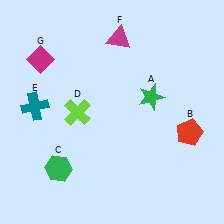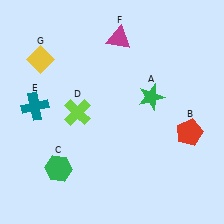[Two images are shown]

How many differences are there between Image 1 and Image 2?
There is 1 difference between the two images.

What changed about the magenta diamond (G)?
In Image 1, G is magenta. In Image 2, it changed to yellow.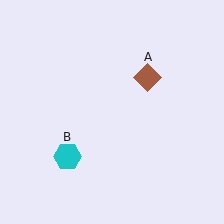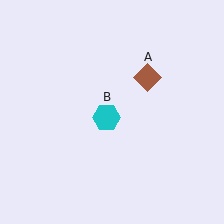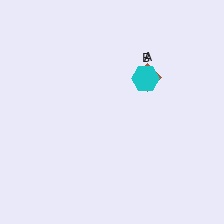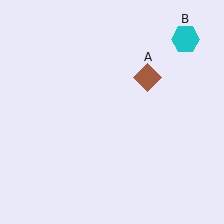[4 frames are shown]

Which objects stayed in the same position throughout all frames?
Brown diamond (object A) remained stationary.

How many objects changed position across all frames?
1 object changed position: cyan hexagon (object B).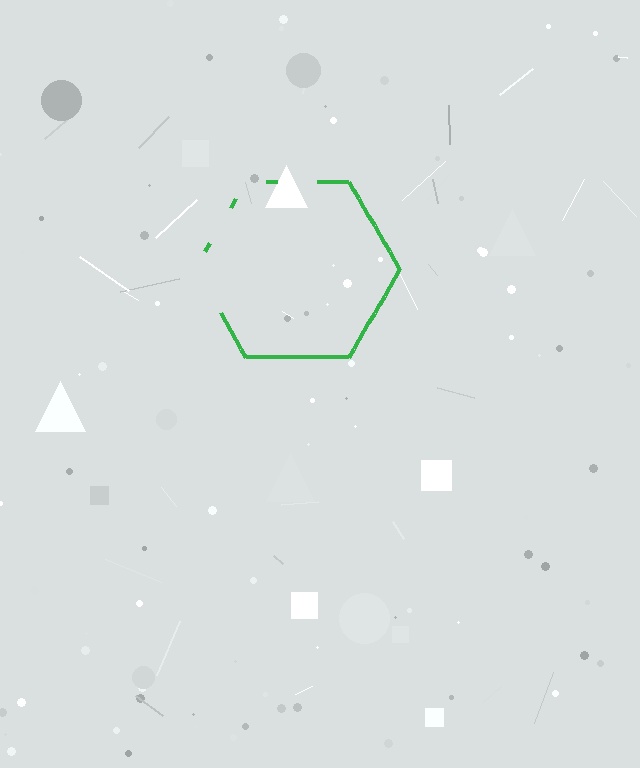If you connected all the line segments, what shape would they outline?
They would outline a hexagon.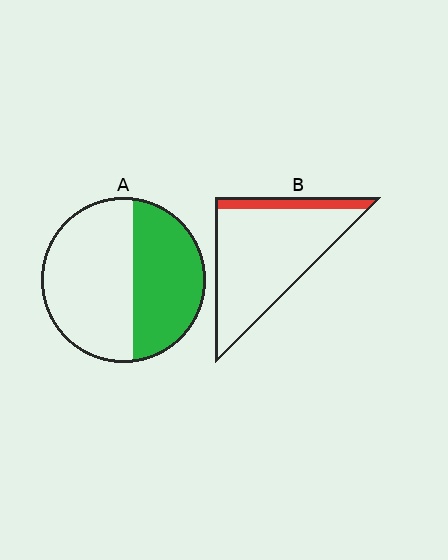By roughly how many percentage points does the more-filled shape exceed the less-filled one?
By roughly 30 percentage points (A over B).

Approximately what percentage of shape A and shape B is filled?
A is approximately 45% and B is approximately 15%.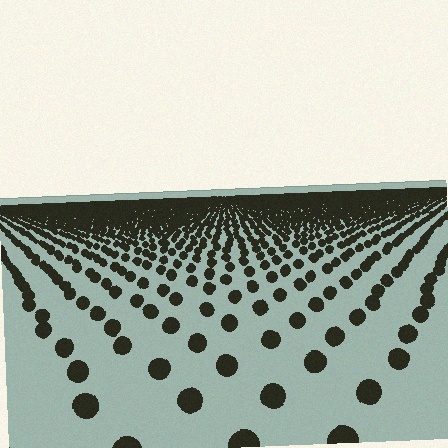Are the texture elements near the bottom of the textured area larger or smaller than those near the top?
Larger. Near the bottom, elements are closer to the viewer and appear at a bigger on-screen size.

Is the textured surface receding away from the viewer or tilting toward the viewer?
The surface is receding away from the viewer. Texture elements get smaller and denser toward the top.